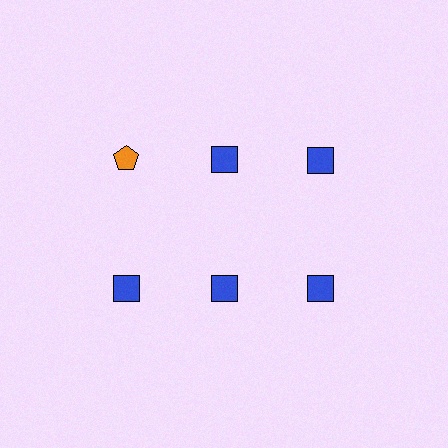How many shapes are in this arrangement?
There are 6 shapes arranged in a grid pattern.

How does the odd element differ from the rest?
It differs in both color (orange instead of blue) and shape (pentagon instead of square).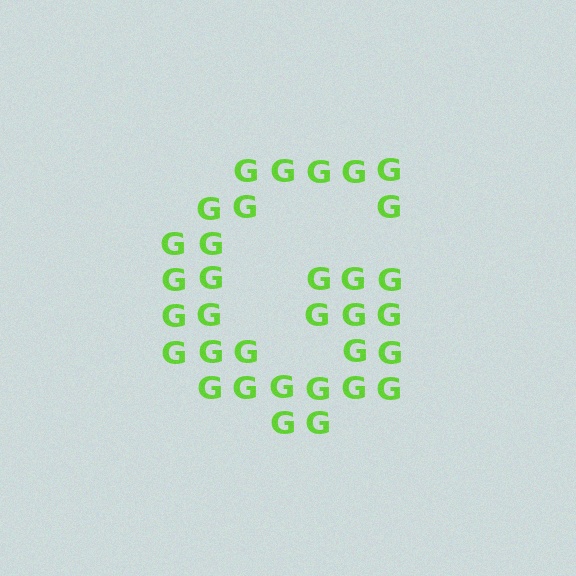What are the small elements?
The small elements are letter G's.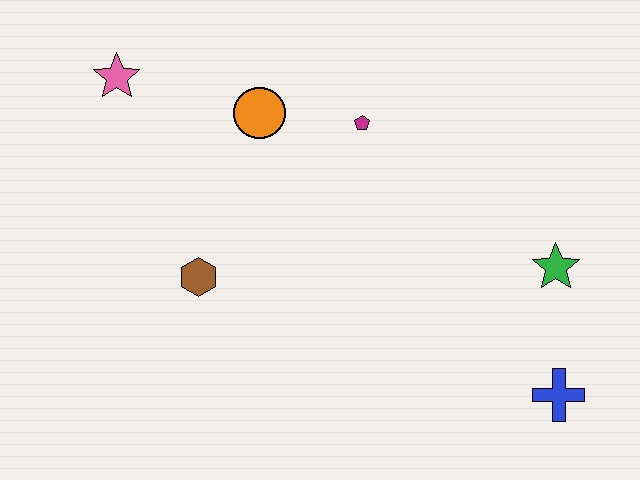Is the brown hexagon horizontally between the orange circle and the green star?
No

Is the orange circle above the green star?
Yes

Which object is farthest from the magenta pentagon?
The blue cross is farthest from the magenta pentagon.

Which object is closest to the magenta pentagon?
The orange circle is closest to the magenta pentagon.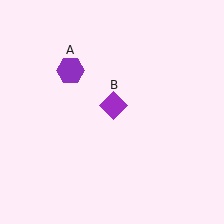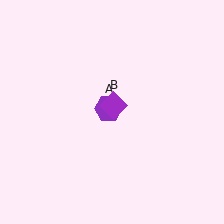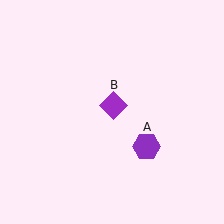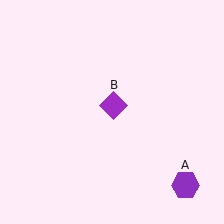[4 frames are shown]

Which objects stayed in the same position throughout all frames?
Purple diamond (object B) remained stationary.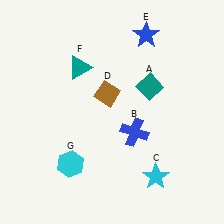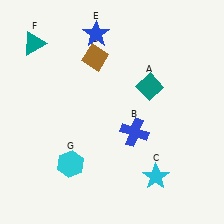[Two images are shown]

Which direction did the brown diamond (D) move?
The brown diamond (D) moved up.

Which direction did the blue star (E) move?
The blue star (E) moved left.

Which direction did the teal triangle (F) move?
The teal triangle (F) moved left.